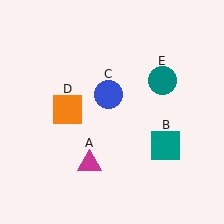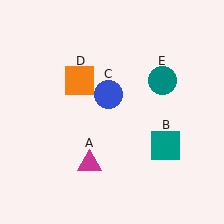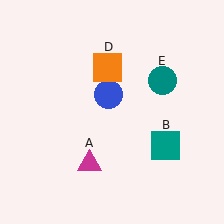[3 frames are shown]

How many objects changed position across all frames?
1 object changed position: orange square (object D).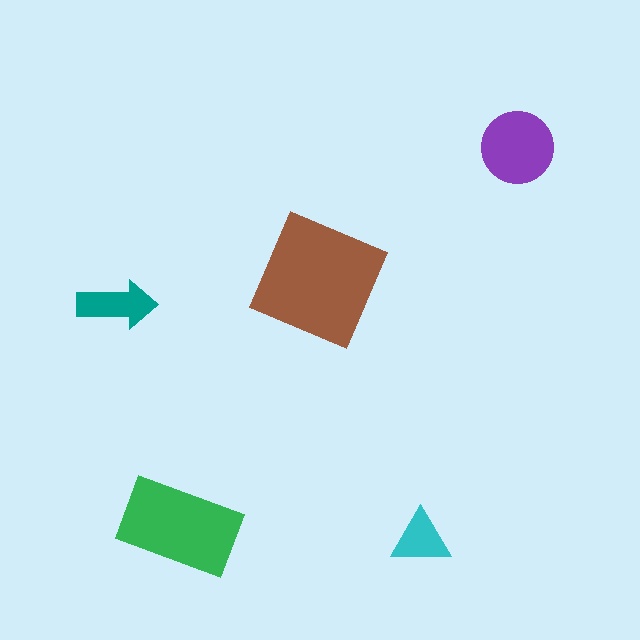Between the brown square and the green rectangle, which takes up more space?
The brown square.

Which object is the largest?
The brown square.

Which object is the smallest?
The cyan triangle.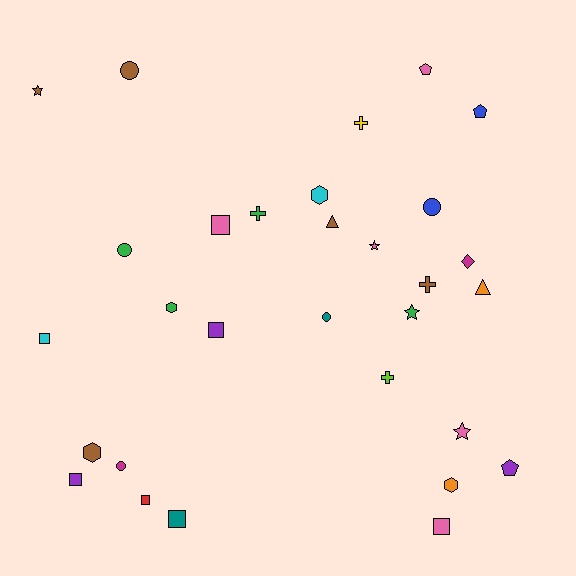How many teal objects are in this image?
There are 2 teal objects.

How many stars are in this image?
There are 4 stars.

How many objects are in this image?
There are 30 objects.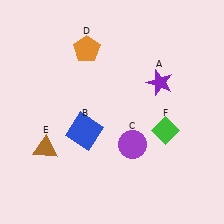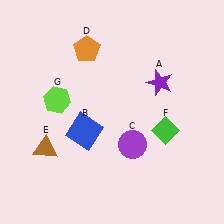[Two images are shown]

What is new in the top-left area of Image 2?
A lime hexagon (G) was added in the top-left area of Image 2.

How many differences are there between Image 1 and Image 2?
There is 1 difference between the two images.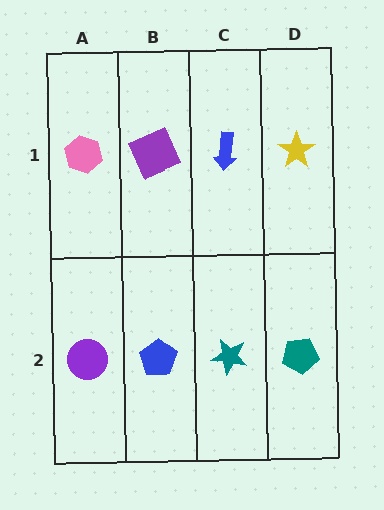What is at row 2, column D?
A teal pentagon.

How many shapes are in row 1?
4 shapes.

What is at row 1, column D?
A yellow star.